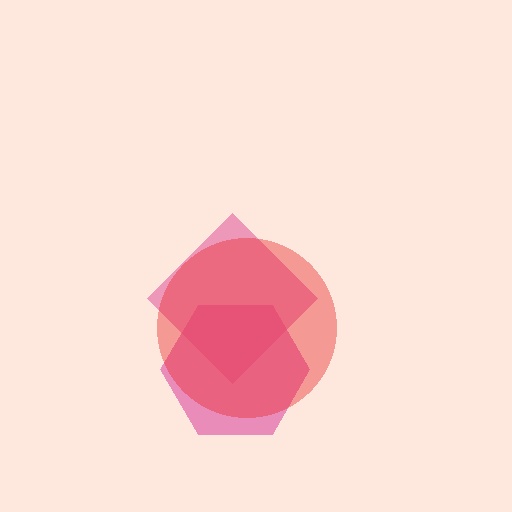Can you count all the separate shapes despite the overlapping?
Yes, there are 3 separate shapes.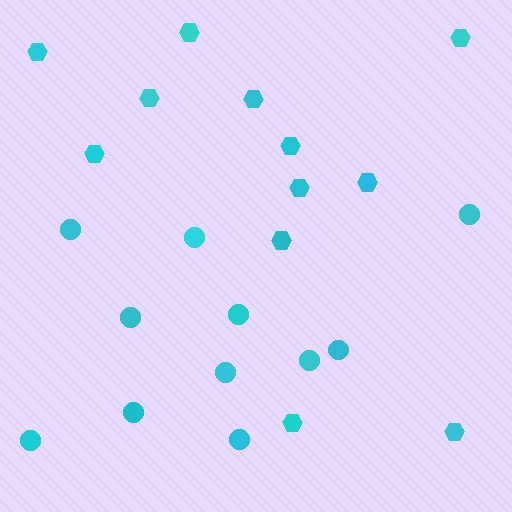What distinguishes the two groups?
There are 2 groups: one group of hexagons (12) and one group of circles (11).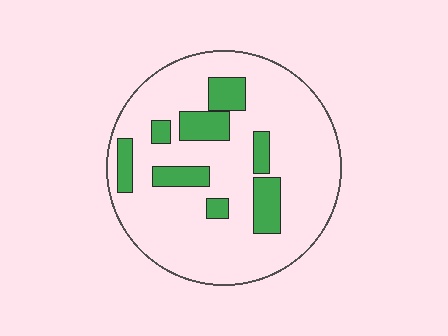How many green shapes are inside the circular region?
8.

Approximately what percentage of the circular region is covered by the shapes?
Approximately 20%.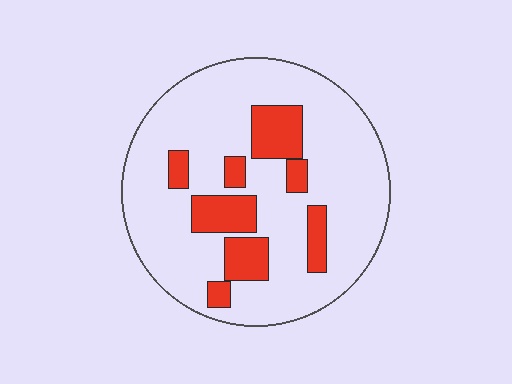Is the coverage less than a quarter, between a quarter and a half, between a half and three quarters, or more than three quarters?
Less than a quarter.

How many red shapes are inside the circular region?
8.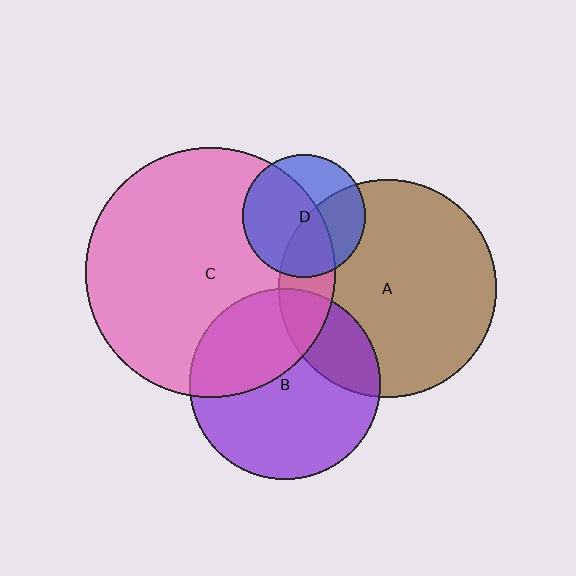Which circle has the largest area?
Circle C (pink).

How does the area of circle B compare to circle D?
Approximately 2.4 times.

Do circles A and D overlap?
Yes.